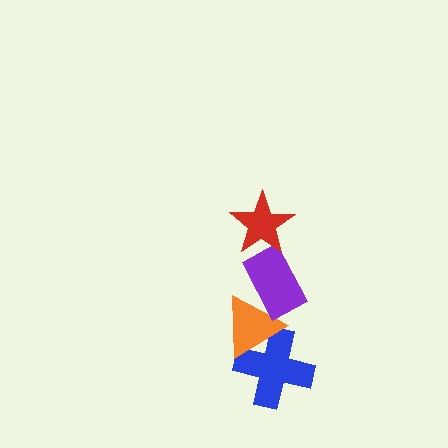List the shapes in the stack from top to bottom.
From top to bottom: the red star, the purple rectangle, the orange triangle, the blue cross.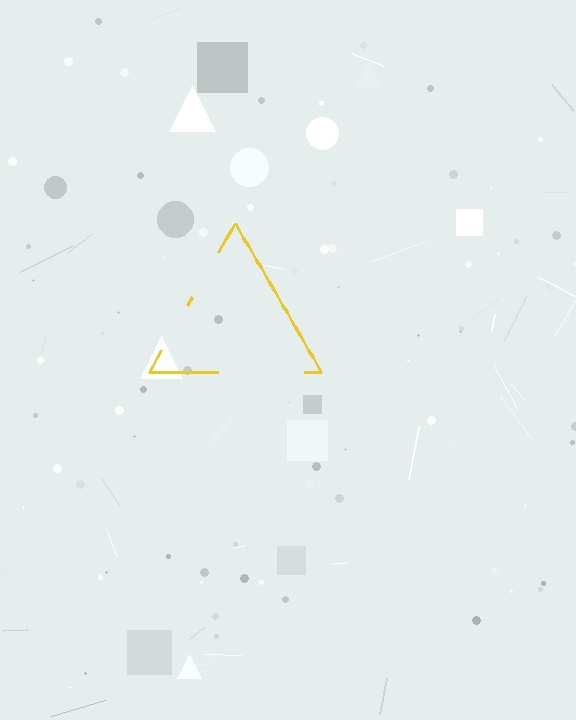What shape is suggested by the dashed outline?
The dashed outline suggests a triangle.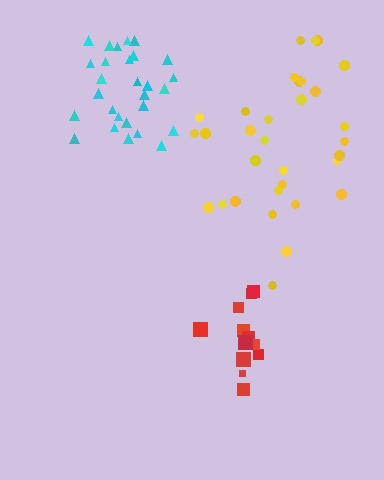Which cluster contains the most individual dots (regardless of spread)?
Yellow (32).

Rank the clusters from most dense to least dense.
cyan, red, yellow.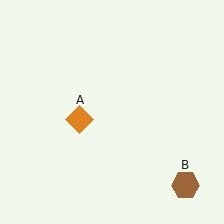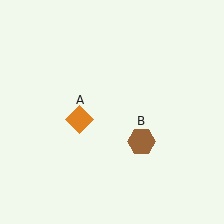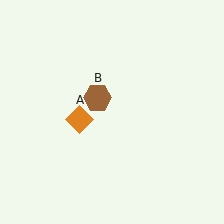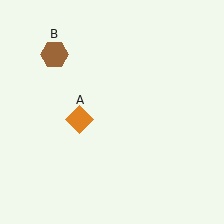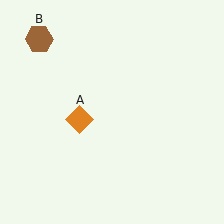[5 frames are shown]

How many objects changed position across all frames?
1 object changed position: brown hexagon (object B).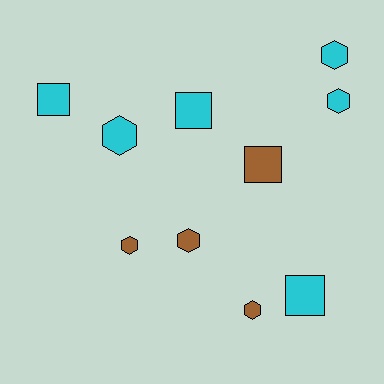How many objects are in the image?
There are 10 objects.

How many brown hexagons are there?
There are 3 brown hexagons.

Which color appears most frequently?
Cyan, with 6 objects.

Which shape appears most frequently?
Hexagon, with 6 objects.